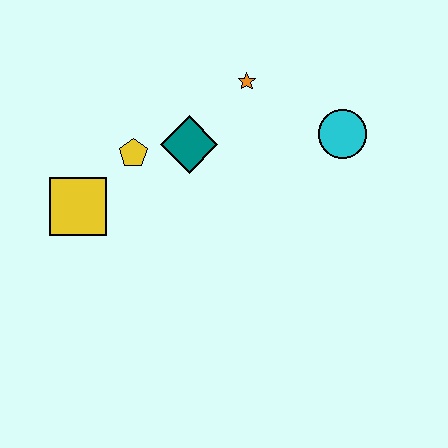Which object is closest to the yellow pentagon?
The teal diamond is closest to the yellow pentagon.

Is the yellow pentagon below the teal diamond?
Yes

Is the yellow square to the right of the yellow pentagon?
No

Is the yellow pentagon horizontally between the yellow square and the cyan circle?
Yes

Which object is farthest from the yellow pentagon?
The cyan circle is farthest from the yellow pentagon.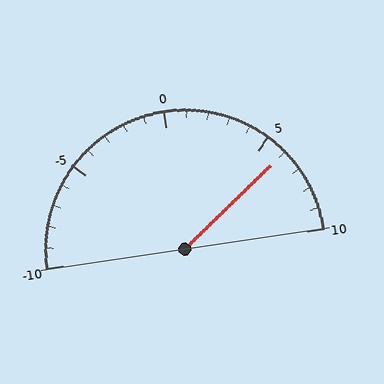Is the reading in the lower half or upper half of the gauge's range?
The reading is in the upper half of the range (-10 to 10).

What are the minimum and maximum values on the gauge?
The gauge ranges from -10 to 10.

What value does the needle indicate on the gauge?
The needle indicates approximately 6.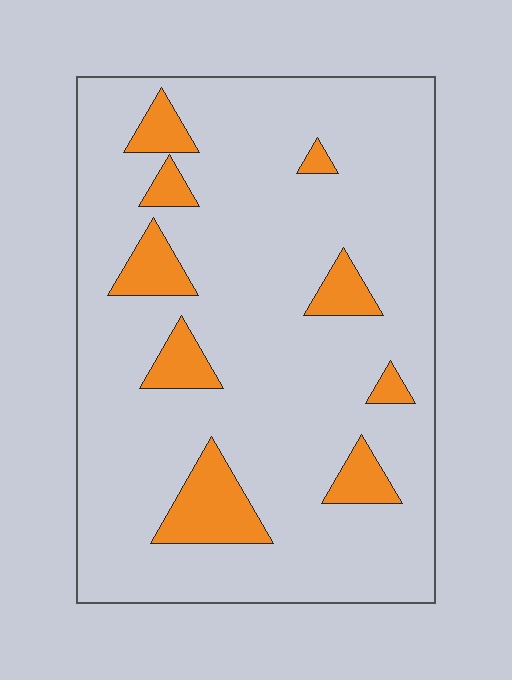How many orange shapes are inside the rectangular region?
9.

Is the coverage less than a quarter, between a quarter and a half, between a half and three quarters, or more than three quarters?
Less than a quarter.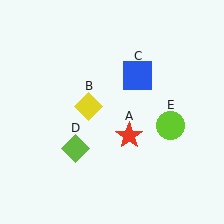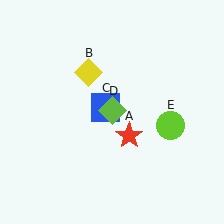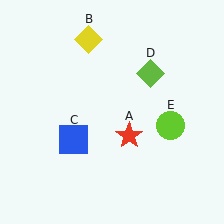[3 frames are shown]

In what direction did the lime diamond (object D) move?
The lime diamond (object D) moved up and to the right.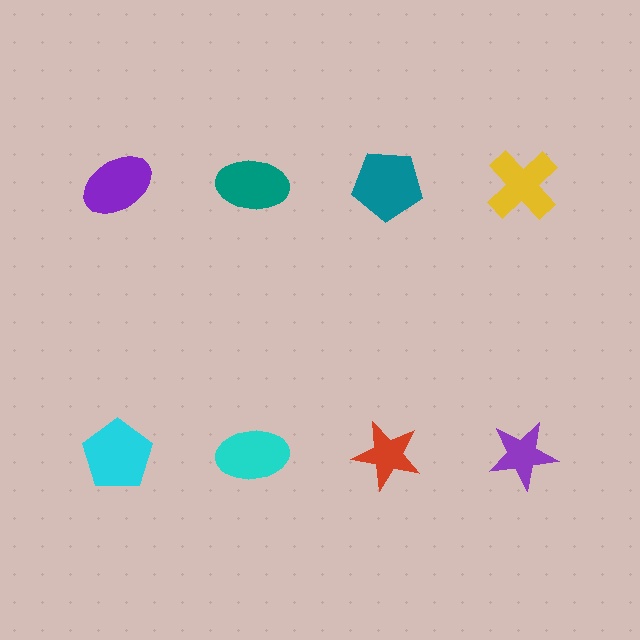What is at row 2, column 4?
A purple star.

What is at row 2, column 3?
A red star.